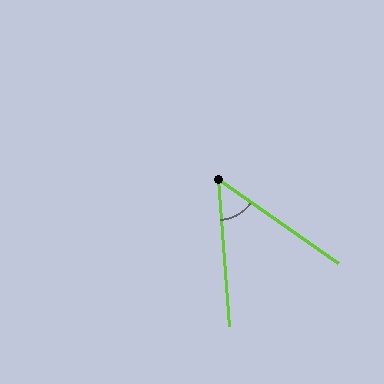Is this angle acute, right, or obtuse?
It is acute.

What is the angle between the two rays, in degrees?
Approximately 50 degrees.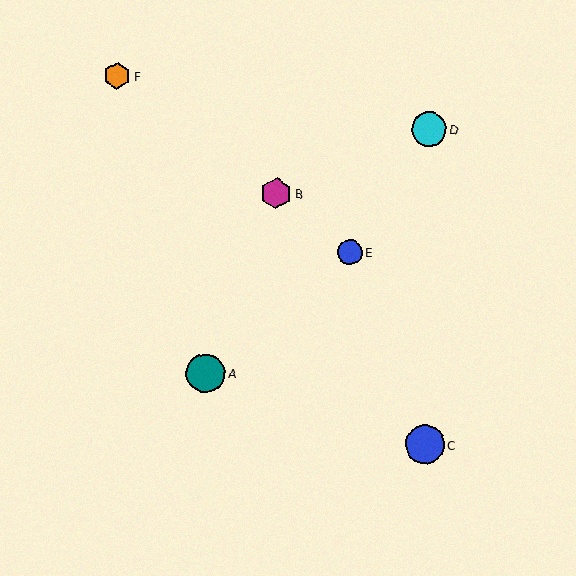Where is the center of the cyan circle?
The center of the cyan circle is at (429, 129).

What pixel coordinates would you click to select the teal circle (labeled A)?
Click at (206, 373) to select the teal circle A.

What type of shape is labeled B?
Shape B is a magenta hexagon.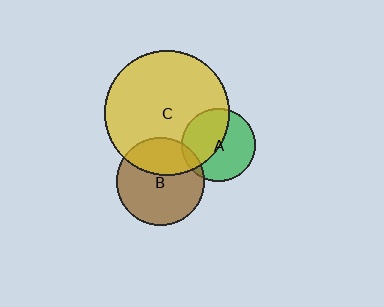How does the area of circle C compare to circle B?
Approximately 2.0 times.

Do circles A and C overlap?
Yes.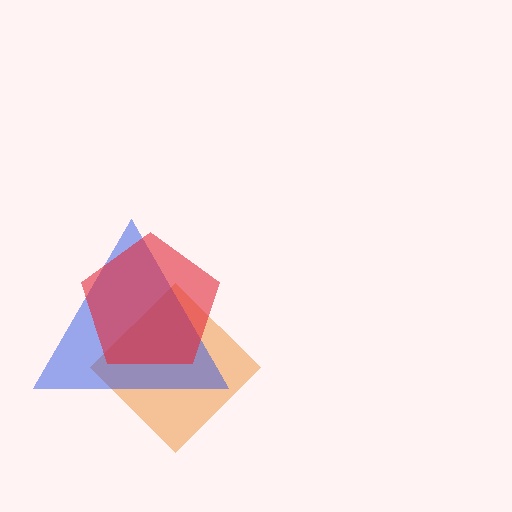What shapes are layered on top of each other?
The layered shapes are: an orange diamond, a blue triangle, a red pentagon.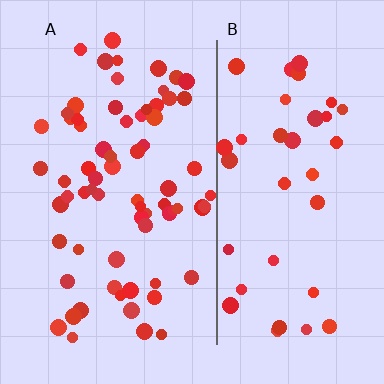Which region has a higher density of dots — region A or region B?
A (the left).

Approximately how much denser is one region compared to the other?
Approximately 1.8× — region A over region B.